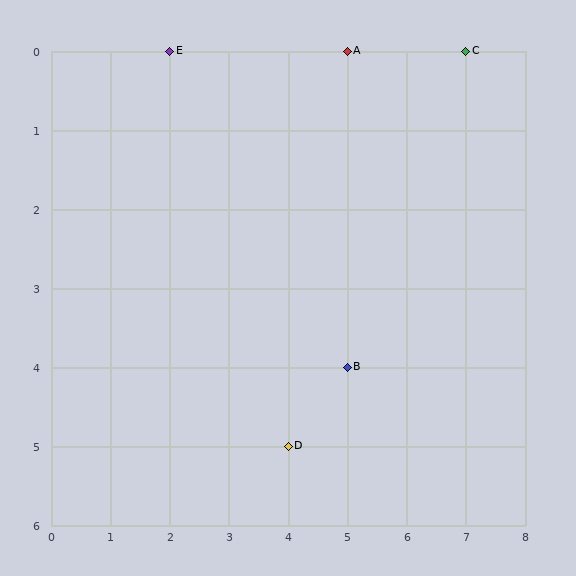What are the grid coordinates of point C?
Point C is at grid coordinates (7, 0).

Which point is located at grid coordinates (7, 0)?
Point C is at (7, 0).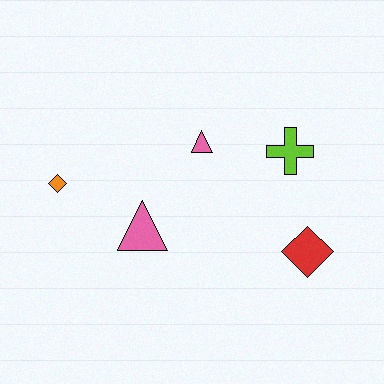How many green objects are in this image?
There are no green objects.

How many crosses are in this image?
There is 1 cross.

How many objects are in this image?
There are 5 objects.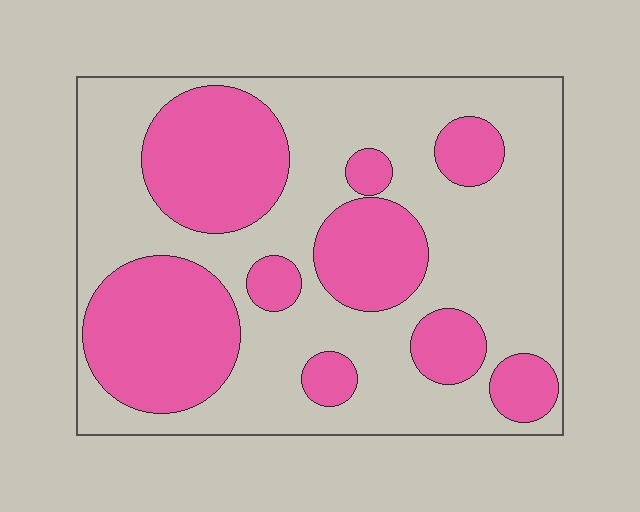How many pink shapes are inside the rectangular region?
9.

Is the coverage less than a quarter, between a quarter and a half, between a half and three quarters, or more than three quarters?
Between a quarter and a half.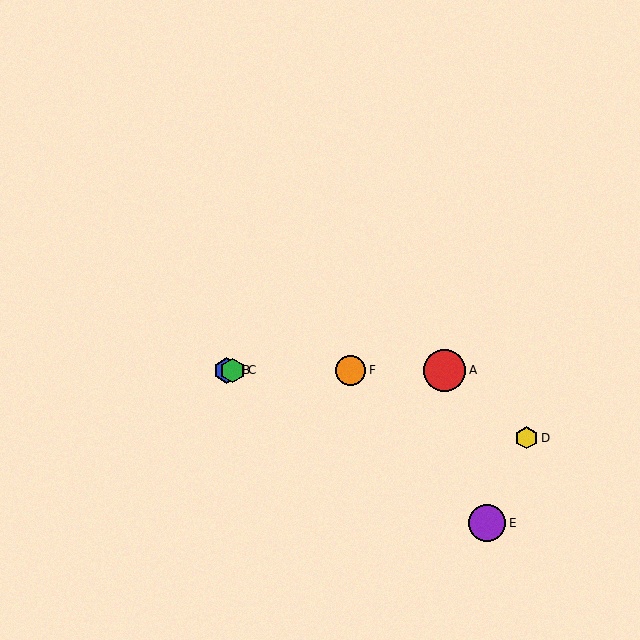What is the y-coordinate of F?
Object F is at y≈370.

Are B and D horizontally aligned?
No, B is at y≈370 and D is at y≈438.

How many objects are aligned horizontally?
4 objects (A, B, C, F) are aligned horizontally.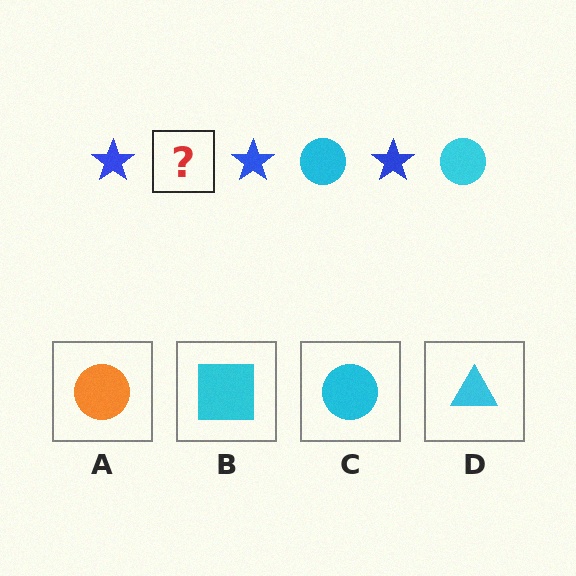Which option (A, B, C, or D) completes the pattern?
C.